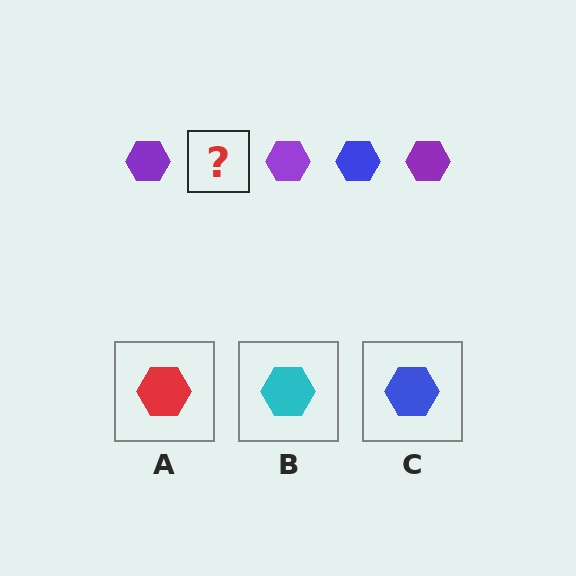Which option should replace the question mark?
Option C.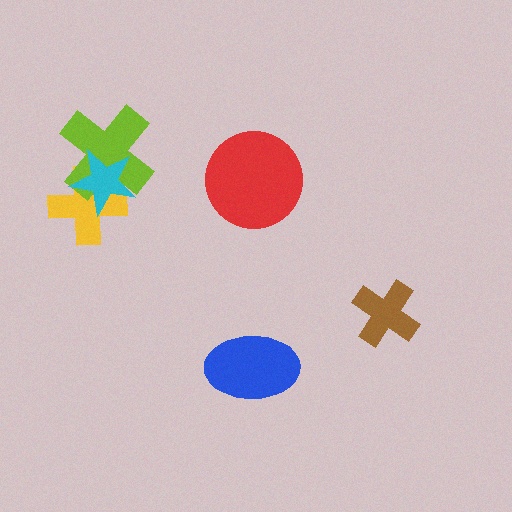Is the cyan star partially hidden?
No, no other shape covers it.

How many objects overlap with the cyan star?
2 objects overlap with the cyan star.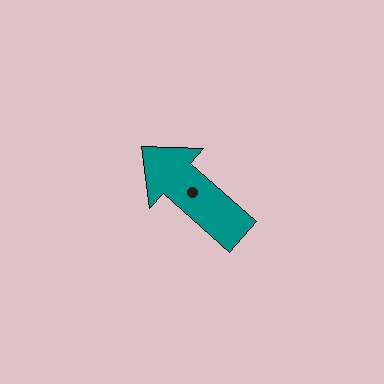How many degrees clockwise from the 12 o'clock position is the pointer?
Approximately 312 degrees.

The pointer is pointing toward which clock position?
Roughly 10 o'clock.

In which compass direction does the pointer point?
Northwest.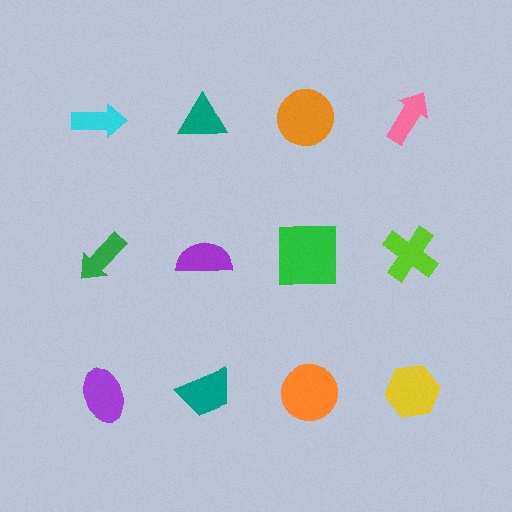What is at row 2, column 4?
A lime cross.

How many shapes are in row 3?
4 shapes.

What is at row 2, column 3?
A green square.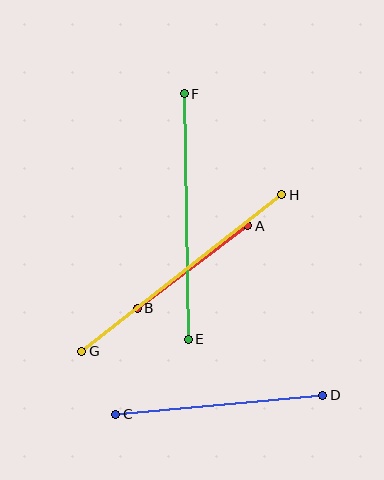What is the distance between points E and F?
The distance is approximately 246 pixels.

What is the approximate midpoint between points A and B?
The midpoint is at approximately (193, 267) pixels.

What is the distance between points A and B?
The distance is approximately 138 pixels.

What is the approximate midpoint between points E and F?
The midpoint is at approximately (186, 216) pixels.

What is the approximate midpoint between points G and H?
The midpoint is at approximately (182, 273) pixels.